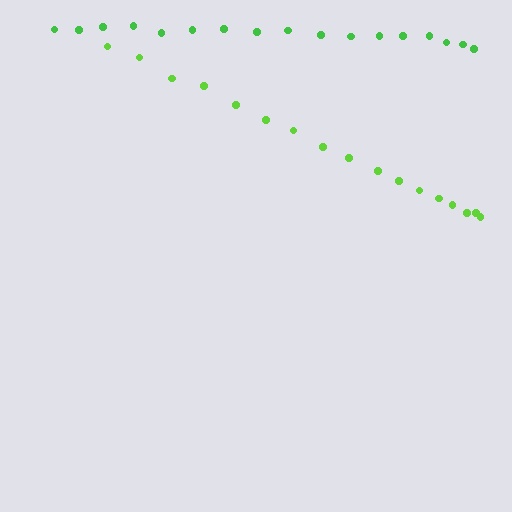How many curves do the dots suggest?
There are 2 distinct paths.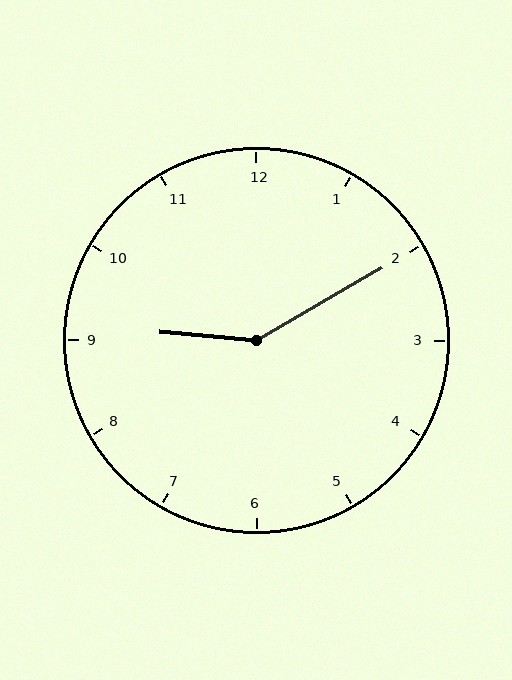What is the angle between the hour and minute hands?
Approximately 145 degrees.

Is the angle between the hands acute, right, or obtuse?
It is obtuse.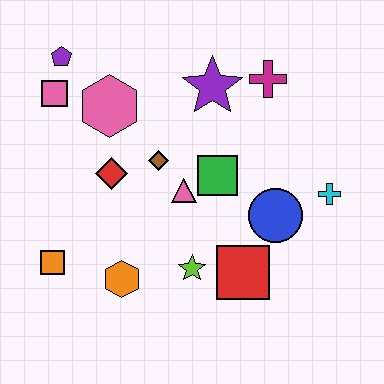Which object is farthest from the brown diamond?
The cyan cross is farthest from the brown diamond.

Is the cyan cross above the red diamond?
No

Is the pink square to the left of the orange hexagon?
Yes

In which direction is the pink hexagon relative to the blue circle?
The pink hexagon is to the left of the blue circle.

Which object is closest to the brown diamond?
The pink triangle is closest to the brown diamond.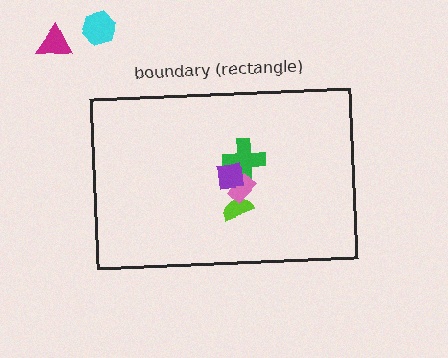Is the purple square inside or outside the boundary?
Inside.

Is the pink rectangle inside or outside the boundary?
Inside.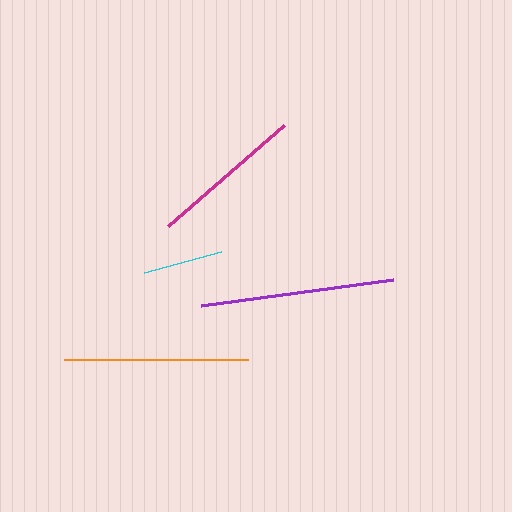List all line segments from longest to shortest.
From longest to shortest: purple, orange, magenta, cyan.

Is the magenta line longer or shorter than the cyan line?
The magenta line is longer than the cyan line.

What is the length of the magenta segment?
The magenta segment is approximately 154 pixels long.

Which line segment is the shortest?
The cyan line is the shortest at approximately 80 pixels.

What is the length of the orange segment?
The orange segment is approximately 184 pixels long.